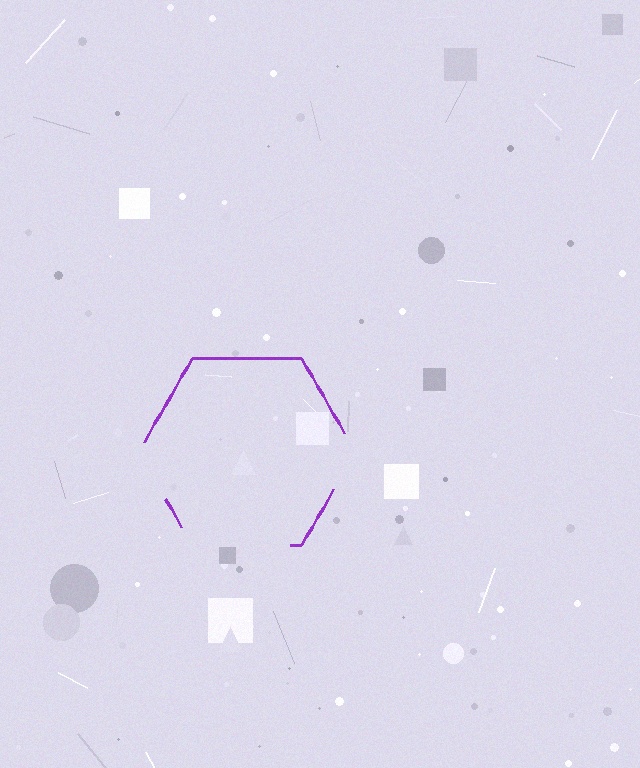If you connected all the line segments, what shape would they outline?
They would outline a hexagon.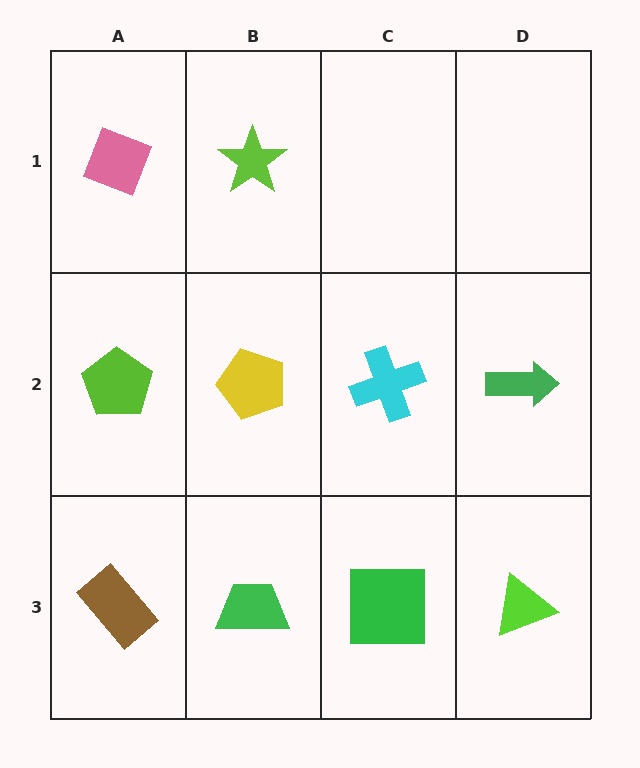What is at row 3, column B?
A green trapezoid.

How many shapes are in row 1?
2 shapes.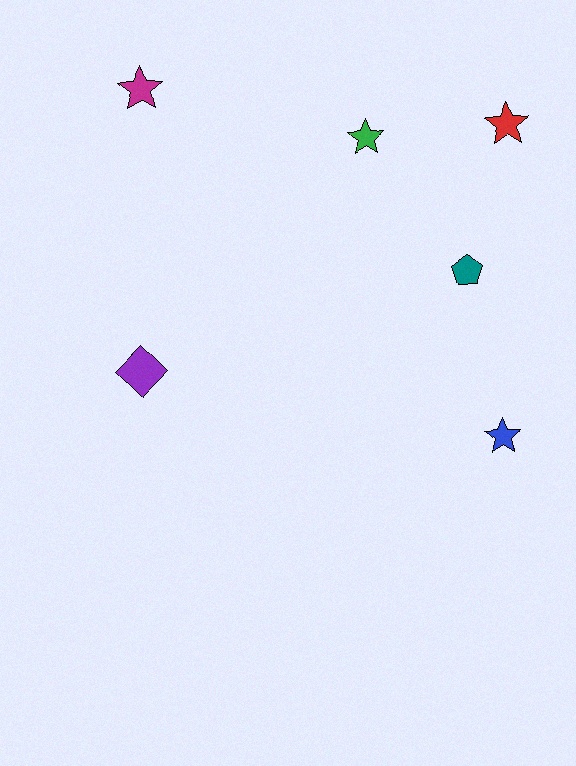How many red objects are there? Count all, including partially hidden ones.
There is 1 red object.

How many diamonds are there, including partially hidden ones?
There is 1 diamond.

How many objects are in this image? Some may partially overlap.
There are 6 objects.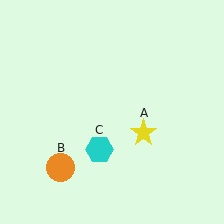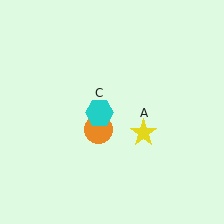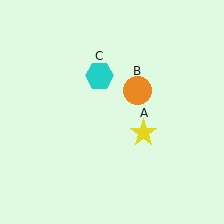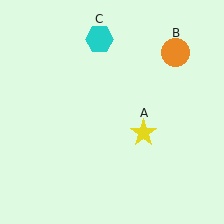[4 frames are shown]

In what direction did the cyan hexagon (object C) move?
The cyan hexagon (object C) moved up.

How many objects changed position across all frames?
2 objects changed position: orange circle (object B), cyan hexagon (object C).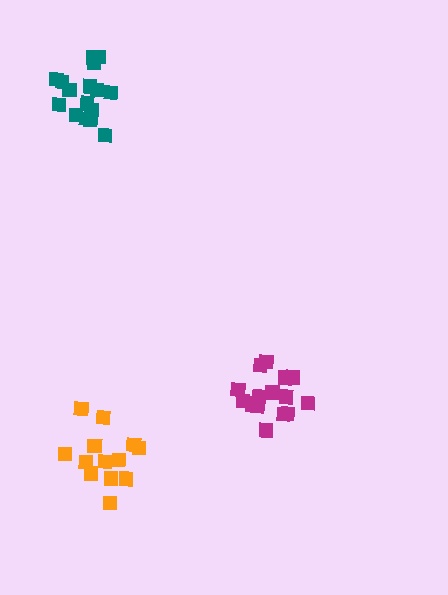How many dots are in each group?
Group 1: 16 dots, Group 2: 16 dots, Group 3: 13 dots (45 total).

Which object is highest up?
The teal cluster is topmost.